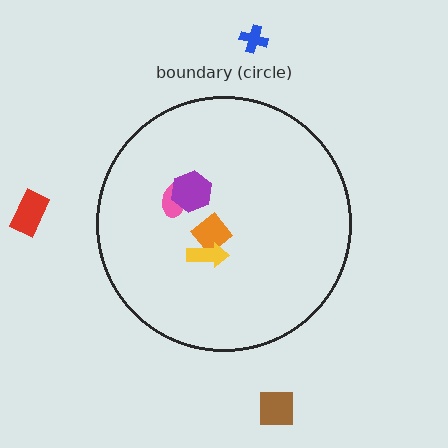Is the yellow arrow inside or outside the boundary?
Inside.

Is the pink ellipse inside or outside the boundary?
Inside.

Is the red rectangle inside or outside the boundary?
Outside.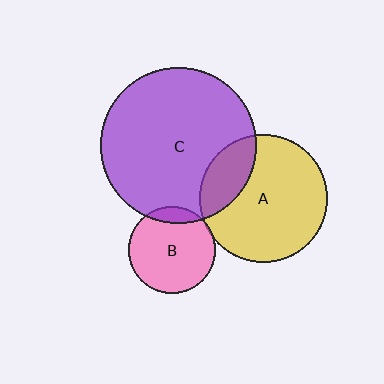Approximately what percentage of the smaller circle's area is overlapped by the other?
Approximately 10%.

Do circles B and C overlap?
Yes.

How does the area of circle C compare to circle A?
Approximately 1.5 times.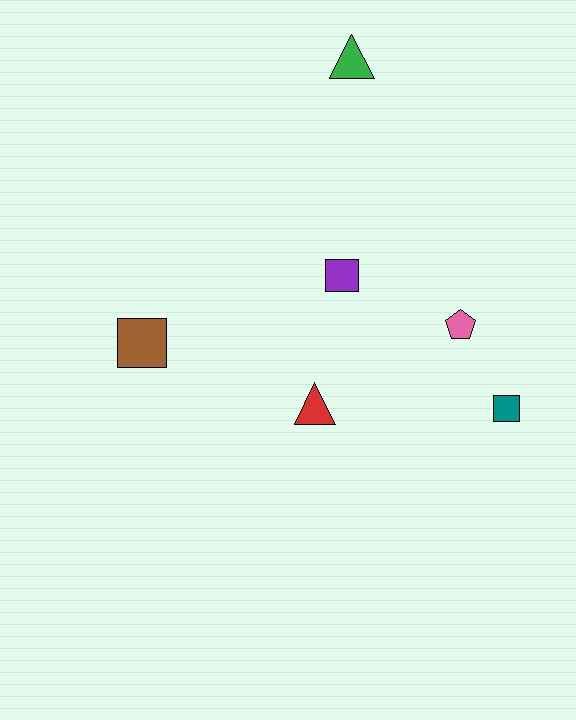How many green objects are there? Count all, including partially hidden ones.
There is 1 green object.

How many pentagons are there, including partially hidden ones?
There is 1 pentagon.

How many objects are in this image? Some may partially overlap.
There are 6 objects.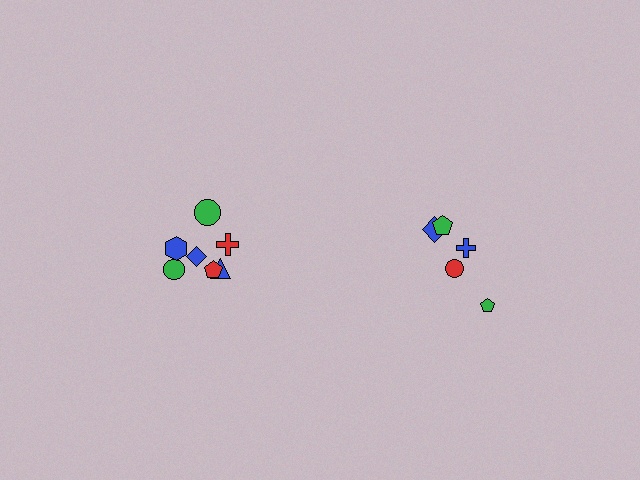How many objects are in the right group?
There are 5 objects.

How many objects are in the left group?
There are 7 objects.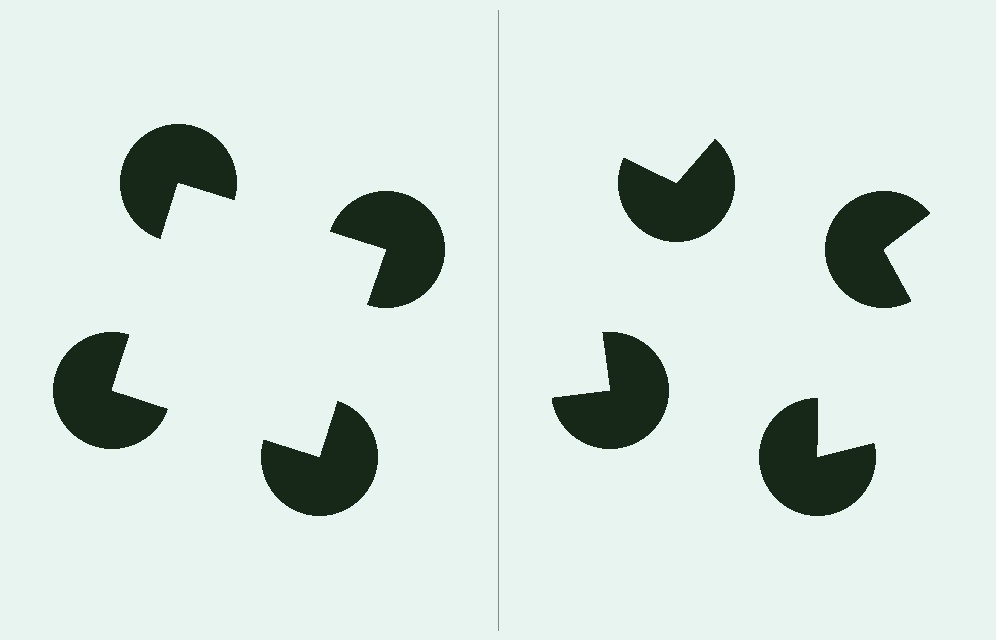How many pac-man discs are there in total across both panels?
8 — 4 on each side.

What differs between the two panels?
The pac-man discs are positioned identically on both sides; only the wedge orientations differ. On the left they align to a square; on the right they are misaligned.